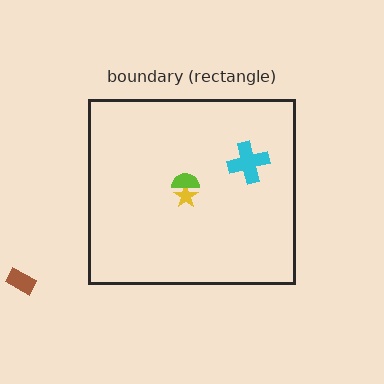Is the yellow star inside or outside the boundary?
Inside.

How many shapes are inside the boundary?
3 inside, 1 outside.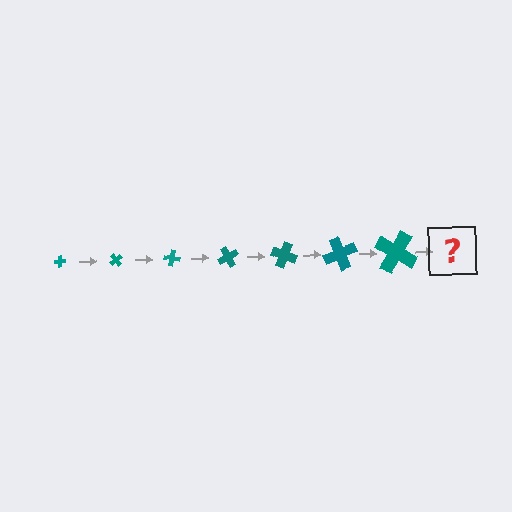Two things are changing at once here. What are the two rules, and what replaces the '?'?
The two rules are that the cross grows larger each step and it rotates 50 degrees each step. The '?' should be a cross, larger than the previous one and rotated 350 degrees from the start.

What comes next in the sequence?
The next element should be a cross, larger than the previous one and rotated 350 degrees from the start.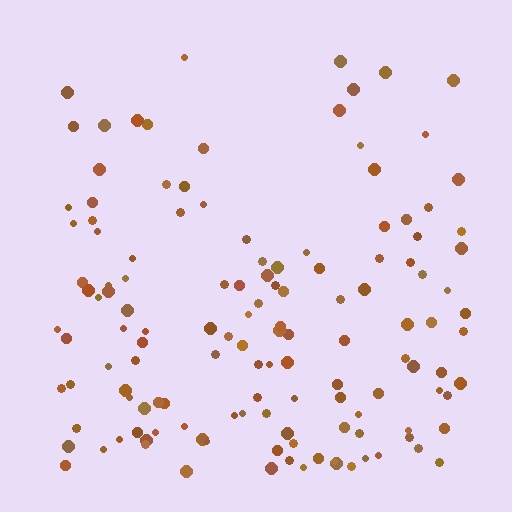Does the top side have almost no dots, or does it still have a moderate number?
Still a moderate number, just noticeably fewer than the bottom.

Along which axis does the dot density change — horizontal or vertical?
Vertical.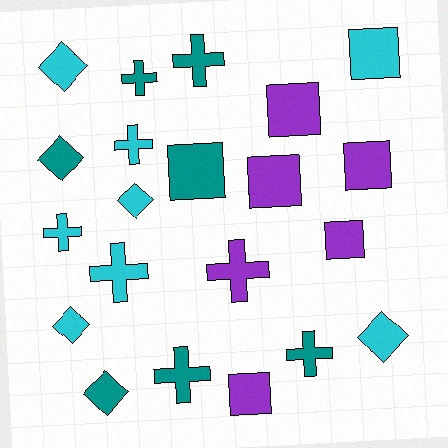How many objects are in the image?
There are 21 objects.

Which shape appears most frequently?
Cross, with 8 objects.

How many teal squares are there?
There is 1 teal square.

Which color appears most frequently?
Cyan, with 8 objects.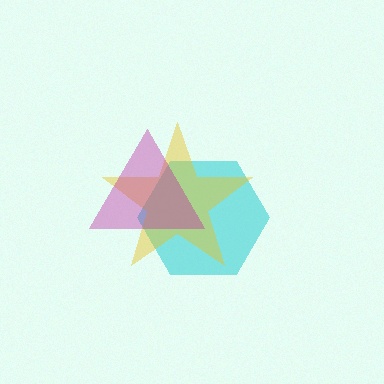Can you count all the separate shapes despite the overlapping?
Yes, there are 3 separate shapes.